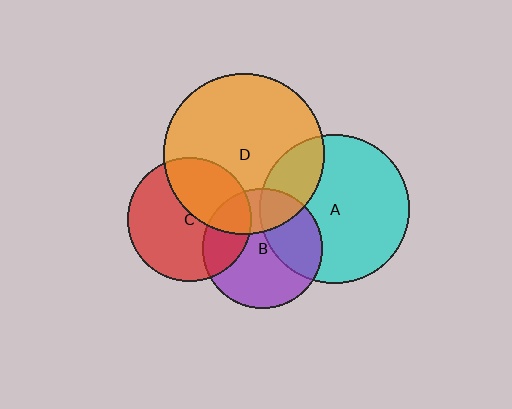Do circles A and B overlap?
Yes.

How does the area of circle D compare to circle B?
Approximately 1.8 times.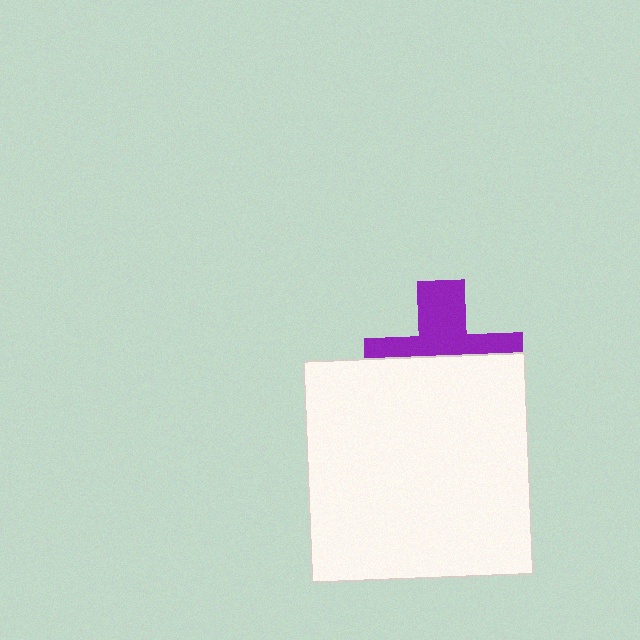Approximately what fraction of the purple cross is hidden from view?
Roughly 55% of the purple cross is hidden behind the white square.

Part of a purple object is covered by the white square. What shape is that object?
It is a cross.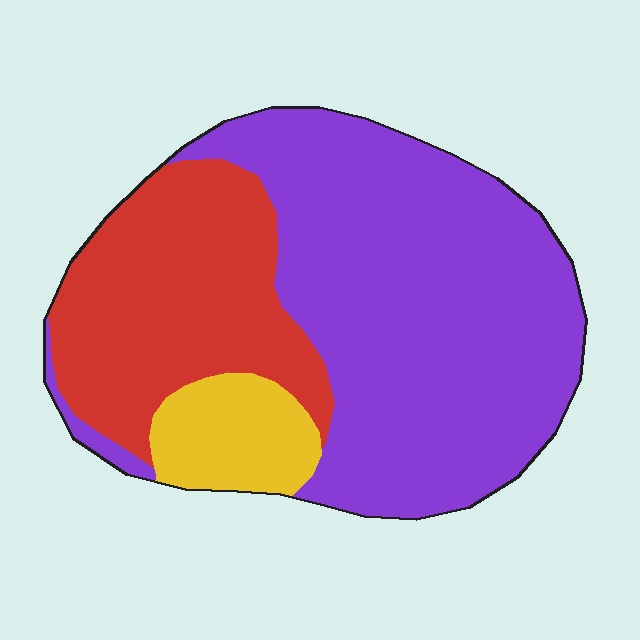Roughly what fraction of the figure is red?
Red covers 30% of the figure.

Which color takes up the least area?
Yellow, at roughly 10%.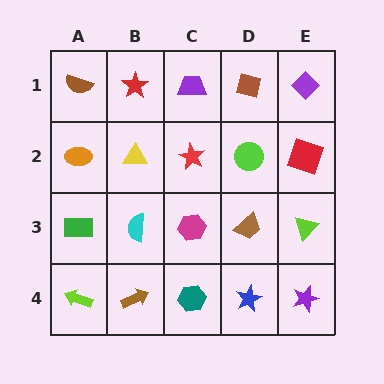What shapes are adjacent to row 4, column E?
A lime triangle (row 3, column E), a blue star (row 4, column D).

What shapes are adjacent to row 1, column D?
A lime circle (row 2, column D), a purple trapezoid (row 1, column C), a purple diamond (row 1, column E).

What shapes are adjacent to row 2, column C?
A purple trapezoid (row 1, column C), a magenta hexagon (row 3, column C), a yellow triangle (row 2, column B), a lime circle (row 2, column D).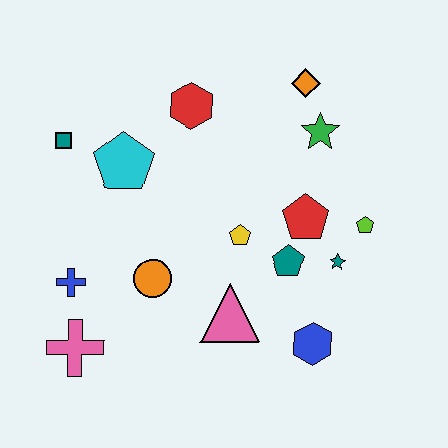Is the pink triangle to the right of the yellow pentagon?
No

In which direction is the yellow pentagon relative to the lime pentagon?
The yellow pentagon is to the left of the lime pentagon.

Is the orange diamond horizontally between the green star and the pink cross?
Yes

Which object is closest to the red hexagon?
The cyan pentagon is closest to the red hexagon.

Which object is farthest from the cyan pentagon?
The blue hexagon is farthest from the cyan pentagon.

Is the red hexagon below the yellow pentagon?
No